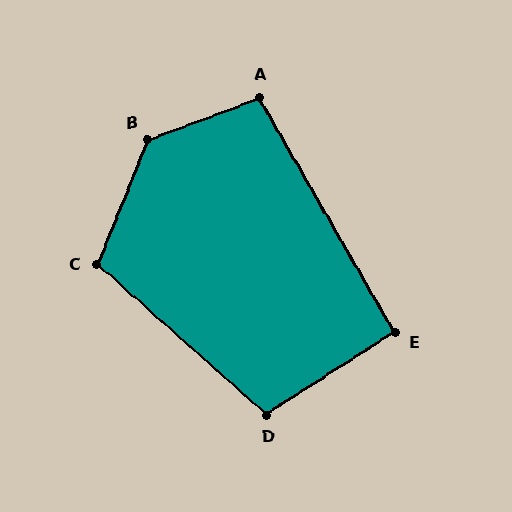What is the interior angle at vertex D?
Approximately 106 degrees (obtuse).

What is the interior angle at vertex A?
Approximately 99 degrees (obtuse).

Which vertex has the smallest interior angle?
E, at approximately 93 degrees.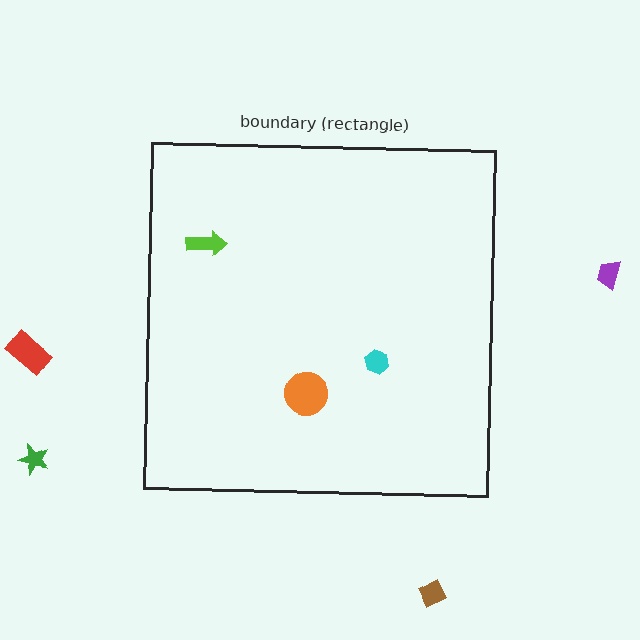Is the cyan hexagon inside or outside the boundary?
Inside.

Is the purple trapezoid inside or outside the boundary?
Outside.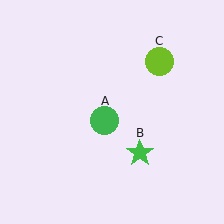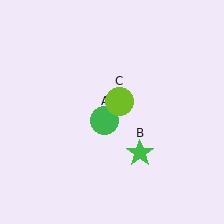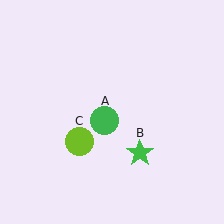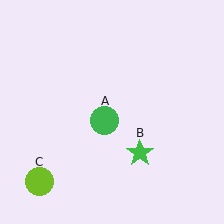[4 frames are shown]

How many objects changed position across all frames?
1 object changed position: lime circle (object C).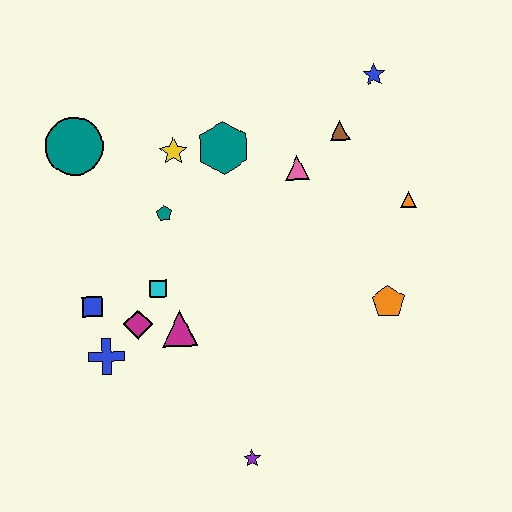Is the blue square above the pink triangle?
No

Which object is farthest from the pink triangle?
The purple star is farthest from the pink triangle.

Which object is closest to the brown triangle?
The pink triangle is closest to the brown triangle.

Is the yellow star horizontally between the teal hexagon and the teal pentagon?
Yes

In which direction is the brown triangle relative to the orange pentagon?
The brown triangle is above the orange pentagon.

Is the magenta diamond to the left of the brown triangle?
Yes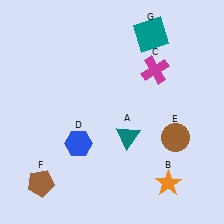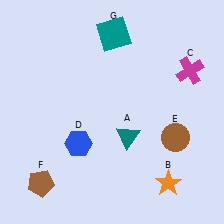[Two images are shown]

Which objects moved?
The objects that moved are: the magenta cross (C), the teal square (G).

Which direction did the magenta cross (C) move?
The magenta cross (C) moved right.